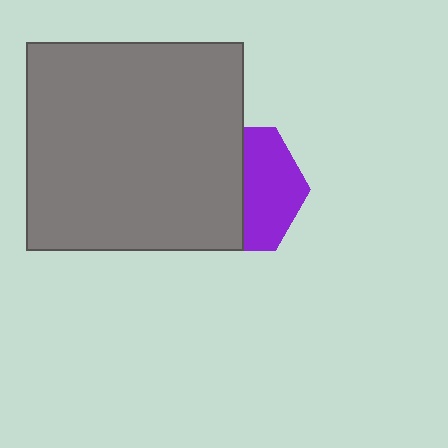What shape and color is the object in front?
The object in front is a gray rectangle.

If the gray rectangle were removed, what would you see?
You would see the complete purple hexagon.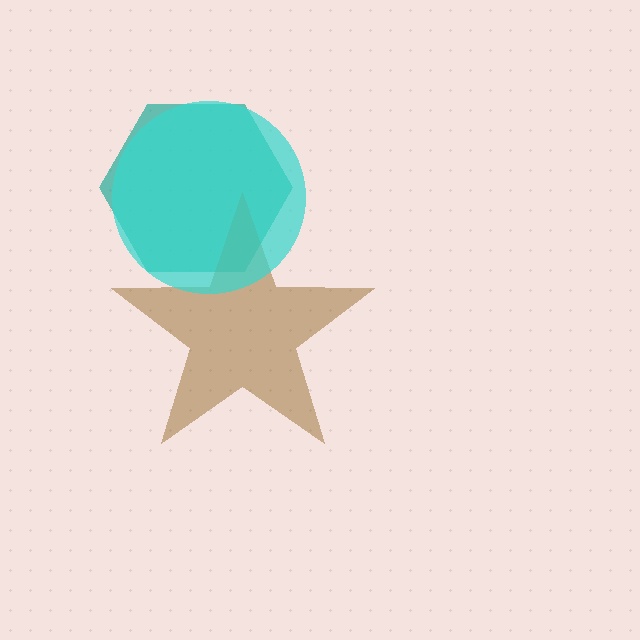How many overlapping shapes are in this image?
There are 3 overlapping shapes in the image.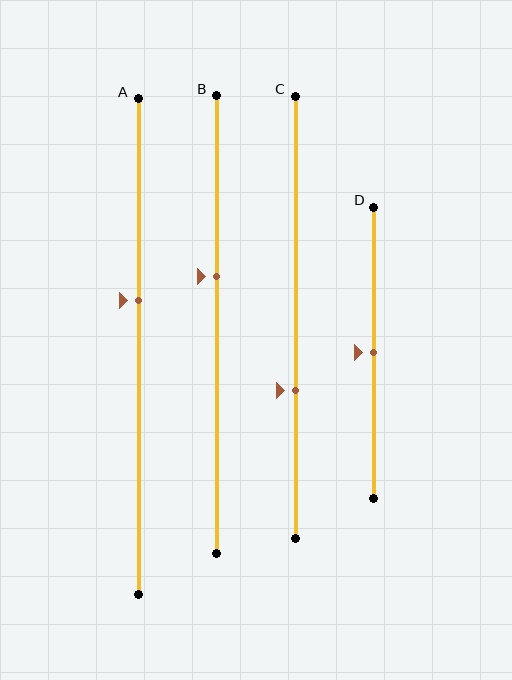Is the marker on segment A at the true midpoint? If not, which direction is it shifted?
No, the marker on segment A is shifted upward by about 9% of the segment length.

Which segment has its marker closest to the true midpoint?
Segment D has its marker closest to the true midpoint.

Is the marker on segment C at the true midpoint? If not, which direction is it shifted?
No, the marker on segment C is shifted downward by about 17% of the segment length.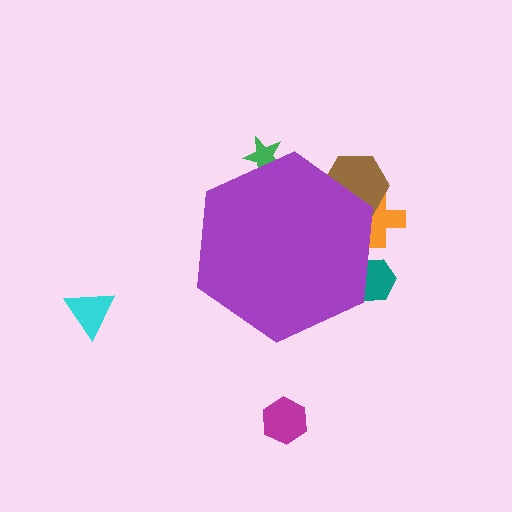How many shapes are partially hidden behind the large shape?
4 shapes are partially hidden.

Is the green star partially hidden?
Yes, the green star is partially hidden behind the purple hexagon.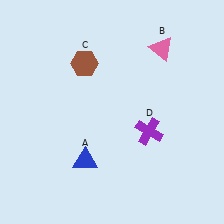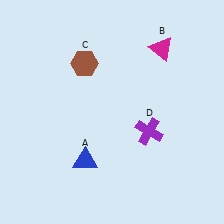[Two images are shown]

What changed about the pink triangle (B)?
In Image 1, B is pink. In Image 2, it changed to magenta.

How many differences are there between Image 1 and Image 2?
There is 1 difference between the two images.